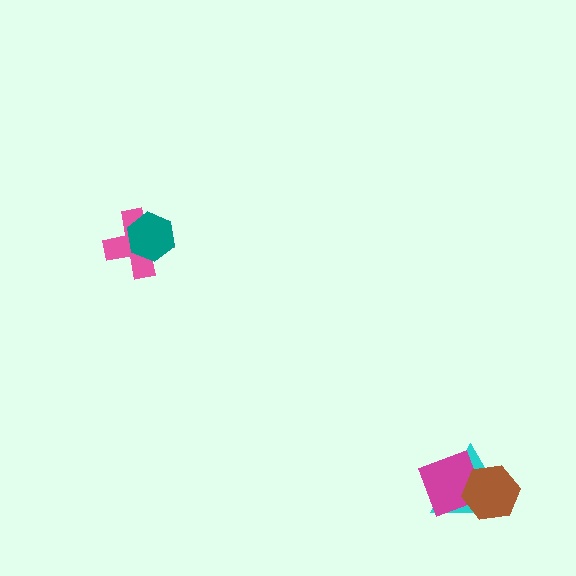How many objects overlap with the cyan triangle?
2 objects overlap with the cyan triangle.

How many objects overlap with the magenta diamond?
2 objects overlap with the magenta diamond.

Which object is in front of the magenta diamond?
The brown hexagon is in front of the magenta diamond.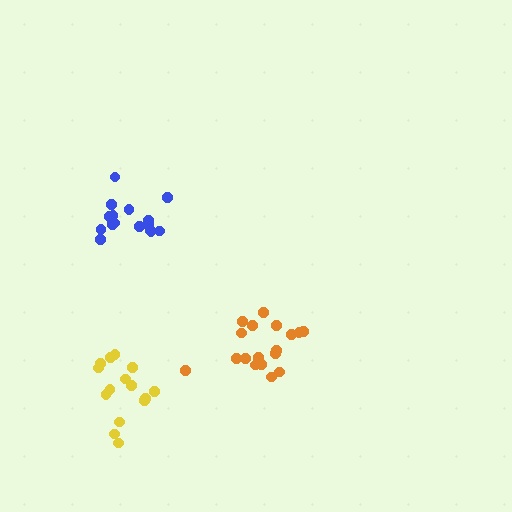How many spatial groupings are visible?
There are 3 spatial groupings.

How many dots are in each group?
Group 1: 19 dots, Group 2: 16 dots, Group 3: 15 dots (50 total).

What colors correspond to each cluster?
The clusters are colored: orange, blue, yellow.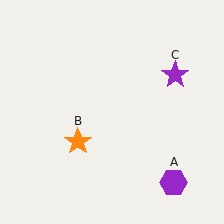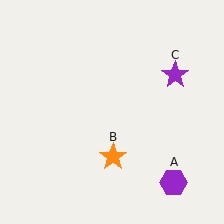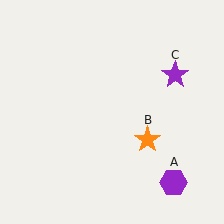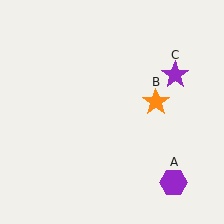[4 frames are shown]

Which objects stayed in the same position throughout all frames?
Purple hexagon (object A) and purple star (object C) remained stationary.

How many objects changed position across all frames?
1 object changed position: orange star (object B).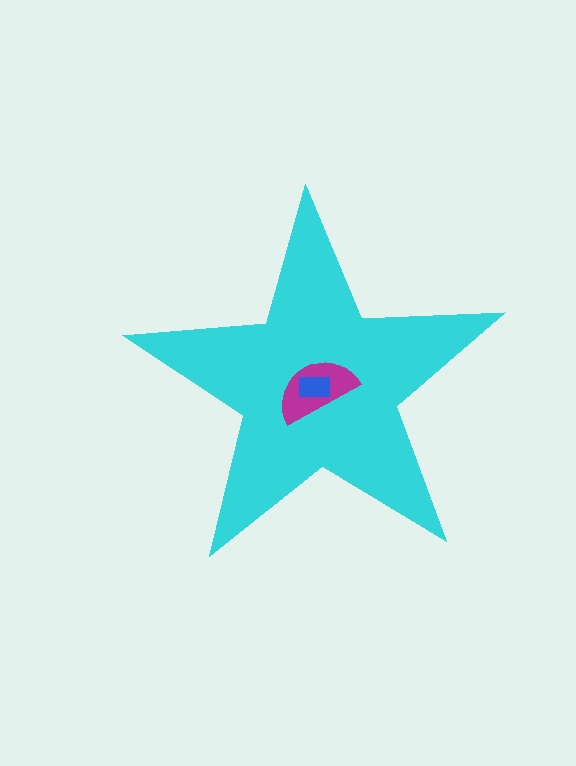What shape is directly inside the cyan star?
The magenta semicircle.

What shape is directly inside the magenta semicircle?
The blue rectangle.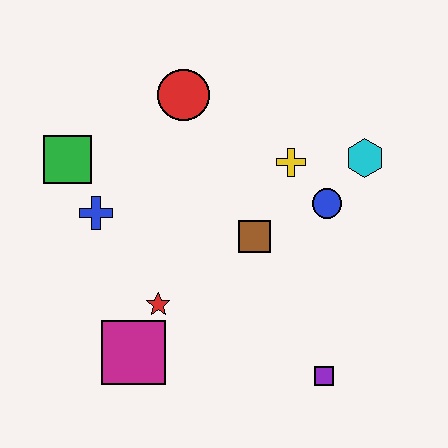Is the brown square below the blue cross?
Yes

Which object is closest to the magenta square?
The red star is closest to the magenta square.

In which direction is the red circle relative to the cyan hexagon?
The red circle is to the left of the cyan hexagon.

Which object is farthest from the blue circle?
The green square is farthest from the blue circle.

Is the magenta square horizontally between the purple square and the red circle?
No